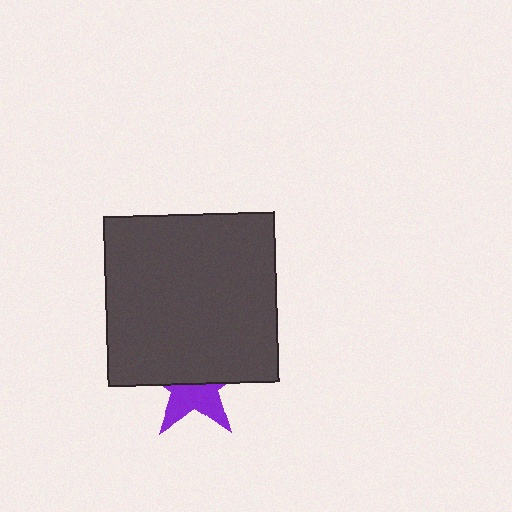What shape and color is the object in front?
The object in front is a dark gray square.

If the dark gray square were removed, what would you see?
You would see the complete purple star.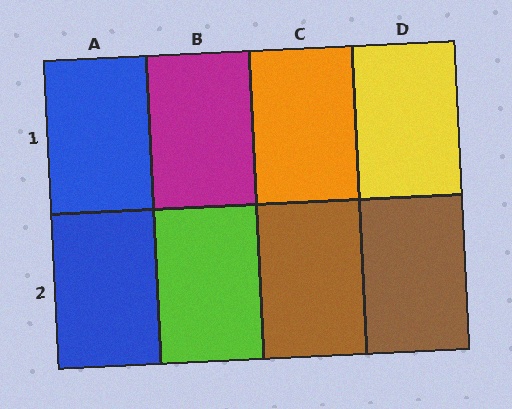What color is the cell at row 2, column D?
Brown.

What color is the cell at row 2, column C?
Brown.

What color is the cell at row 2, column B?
Lime.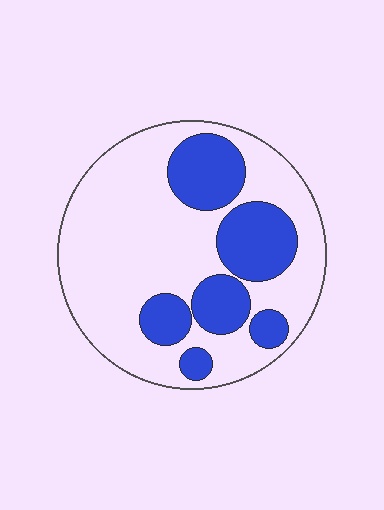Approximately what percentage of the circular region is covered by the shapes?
Approximately 30%.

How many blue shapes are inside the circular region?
6.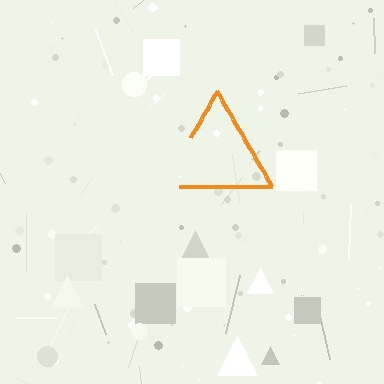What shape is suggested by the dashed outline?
The dashed outline suggests a triangle.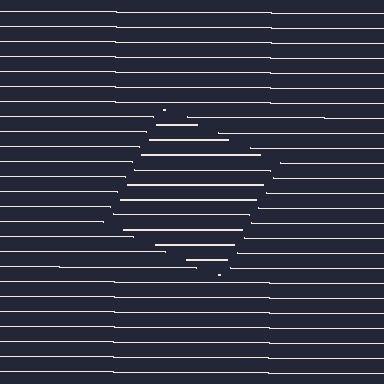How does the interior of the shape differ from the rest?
The interior of the shape contains the same grating, shifted by half a period — the contour is defined by the phase discontinuity where line-ends from the inner and outer gratings abut.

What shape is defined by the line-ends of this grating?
An illusory square. The interior of the shape contains the same grating, shifted by half a period — the contour is defined by the phase discontinuity where line-ends from the inner and outer gratings abut.